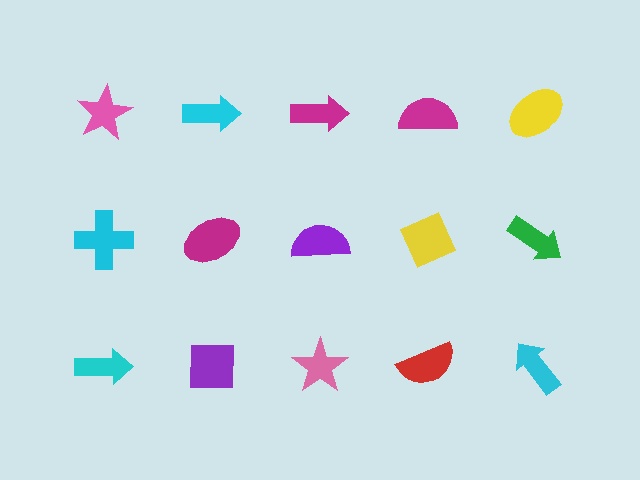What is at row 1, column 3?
A magenta arrow.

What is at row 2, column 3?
A purple semicircle.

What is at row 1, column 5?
A yellow ellipse.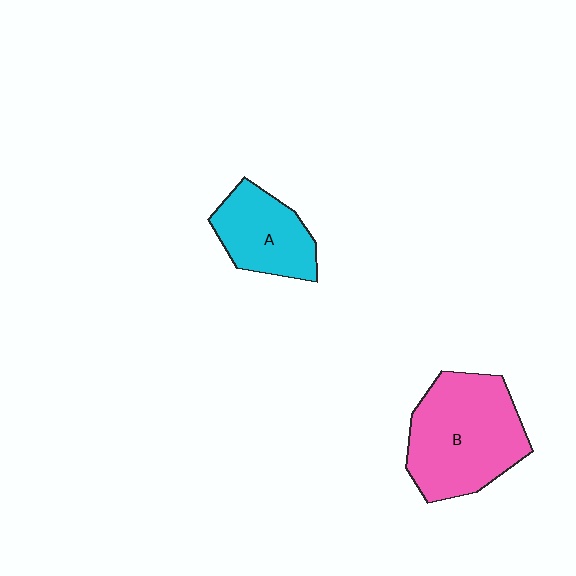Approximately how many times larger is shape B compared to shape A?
Approximately 1.7 times.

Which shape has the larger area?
Shape B (pink).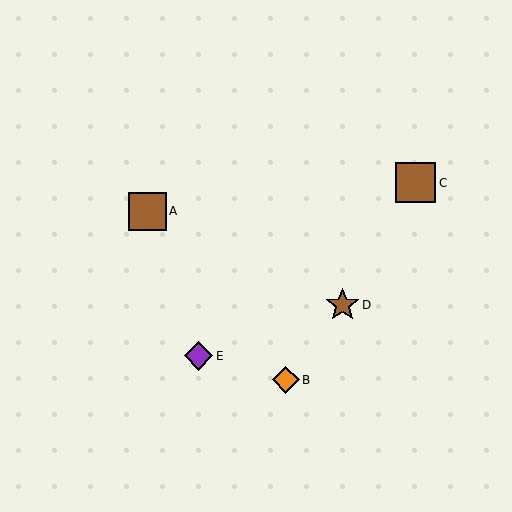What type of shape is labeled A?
Shape A is a brown square.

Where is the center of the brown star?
The center of the brown star is at (343, 305).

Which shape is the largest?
The brown square (labeled C) is the largest.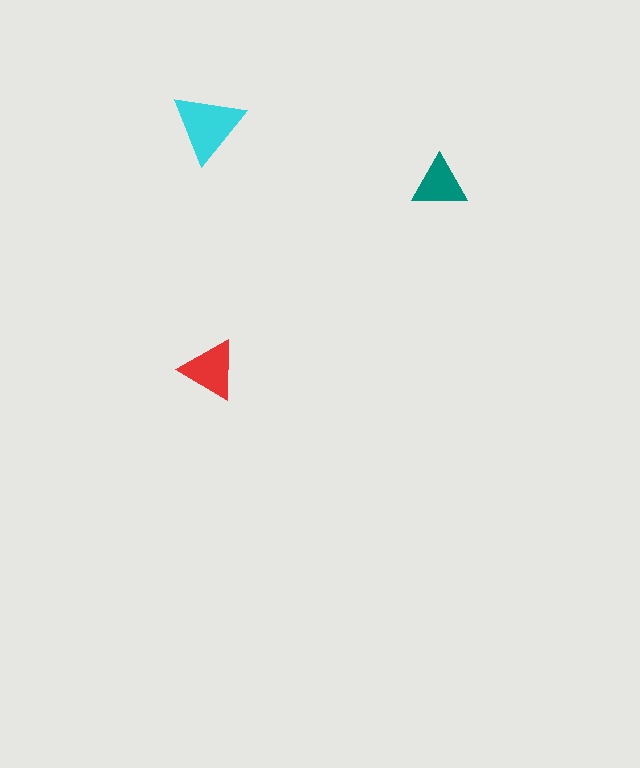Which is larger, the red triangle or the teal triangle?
The red one.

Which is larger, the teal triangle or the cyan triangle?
The cyan one.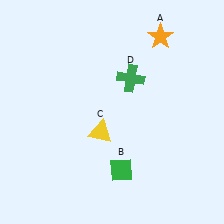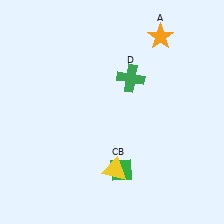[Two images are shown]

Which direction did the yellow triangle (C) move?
The yellow triangle (C) moved down.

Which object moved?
The yellow triangle (C) moved down.